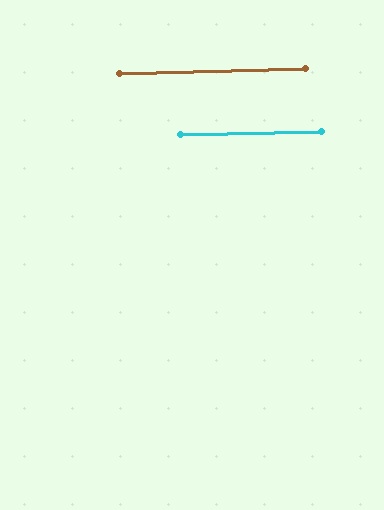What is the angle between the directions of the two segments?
Approximately 1 degree.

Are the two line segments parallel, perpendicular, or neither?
Parallel — their directions differ by only 0.7°.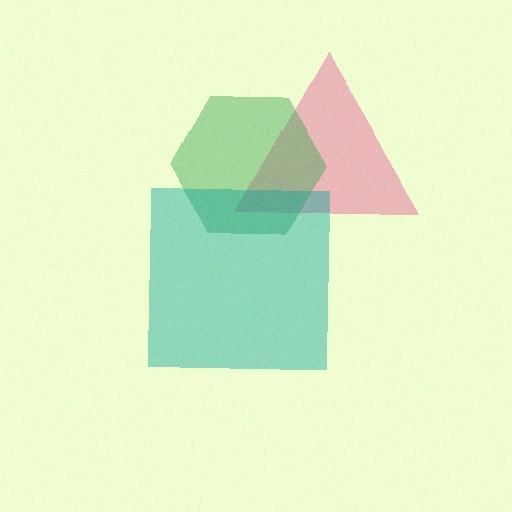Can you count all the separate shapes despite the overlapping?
Yes, there are 3 separate shapes.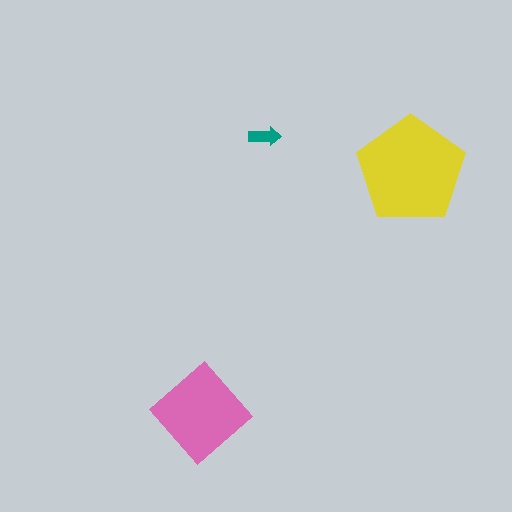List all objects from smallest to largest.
The teal arrow, the pink diamond, the yellow pentagon.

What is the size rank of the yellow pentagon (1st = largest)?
1st.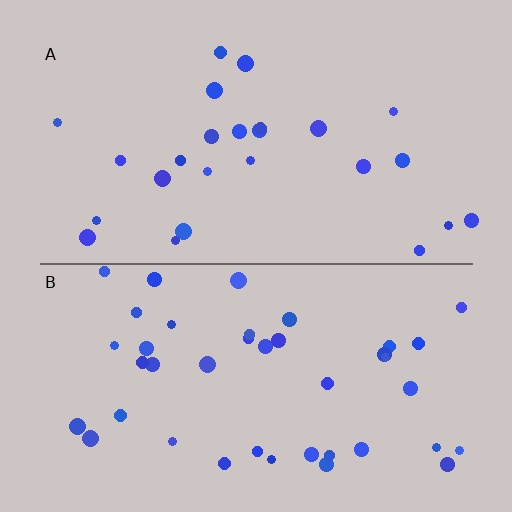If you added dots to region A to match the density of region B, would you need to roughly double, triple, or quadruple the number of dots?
Approximately double.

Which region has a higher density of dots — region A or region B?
B (the bottom).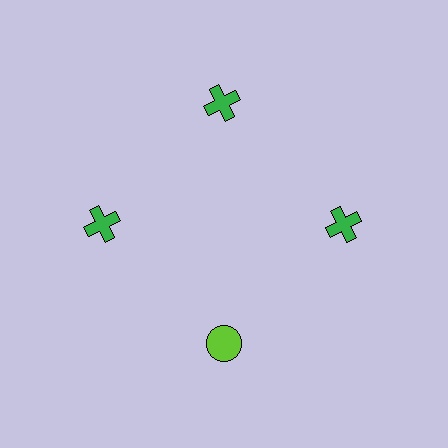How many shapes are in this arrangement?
There are 4 shapes arranged in a ring pattern.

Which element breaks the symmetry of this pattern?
The lime circle at roughly the 6 o'clock position breaks the symmetry. All other shapes are green crosses.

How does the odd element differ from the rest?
It differs in both color (lime instead of green) and shape (circle instead of cross).